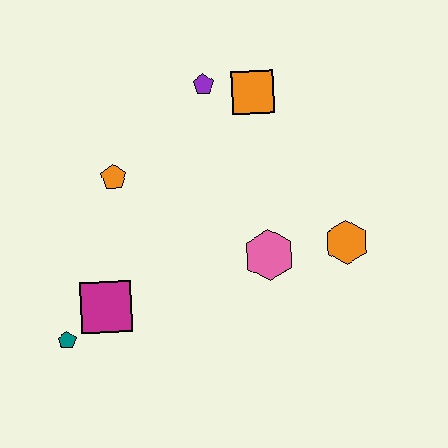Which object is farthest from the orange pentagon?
The orange hexagon is farthest from the orange pentagon.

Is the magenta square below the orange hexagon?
Yes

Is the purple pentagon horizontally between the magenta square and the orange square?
Yes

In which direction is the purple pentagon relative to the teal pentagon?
The purple pentagon is above the teal pentagon.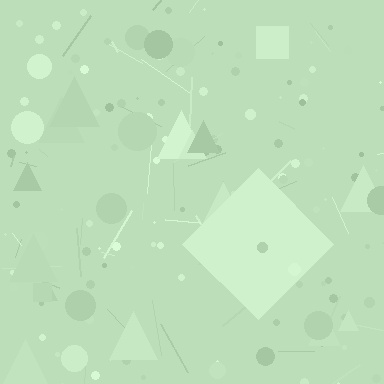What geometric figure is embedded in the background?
A diamond is embedded in the background.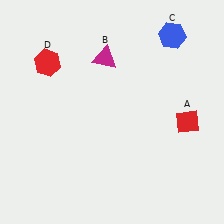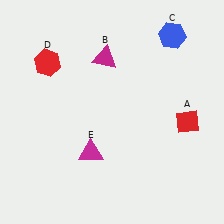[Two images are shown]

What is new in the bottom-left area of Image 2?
A magenta triangle (E) was added in the bottom-left area of Image 2.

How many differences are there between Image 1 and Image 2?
There is 1 difference between the two images.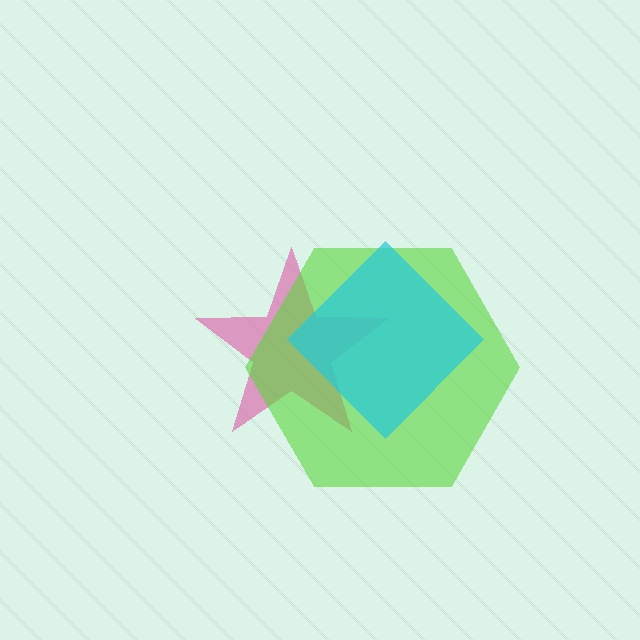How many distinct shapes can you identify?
There are 3 distinct shapes: a pink star, a lime hexagon, a cyan diamond.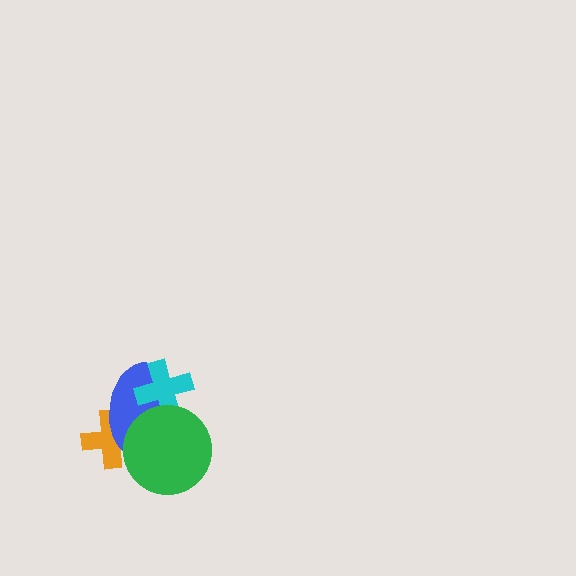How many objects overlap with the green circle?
3 objects overlap with the green circle.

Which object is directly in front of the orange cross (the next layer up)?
The blue ellipse is directly in front of the orange cross.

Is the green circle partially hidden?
No, no other shape covers it.